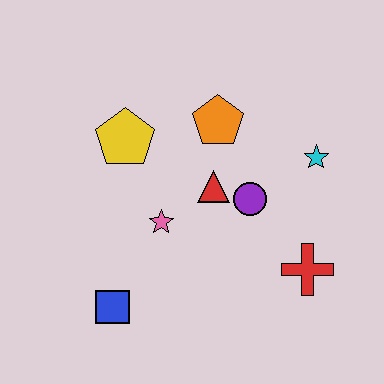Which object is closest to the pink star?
The red triangle is closest to the pink star.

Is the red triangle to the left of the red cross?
Yes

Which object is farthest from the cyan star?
The blue square is farthest from the cyan star.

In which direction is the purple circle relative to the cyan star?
The purple circle is to the left of the cyan star.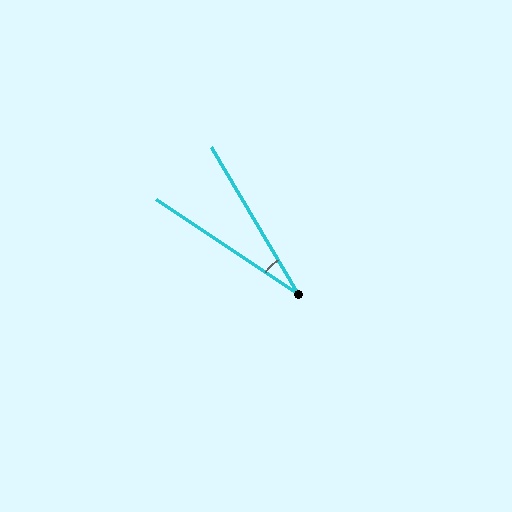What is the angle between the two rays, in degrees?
Approximately 26 degrees.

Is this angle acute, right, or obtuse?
It is acute.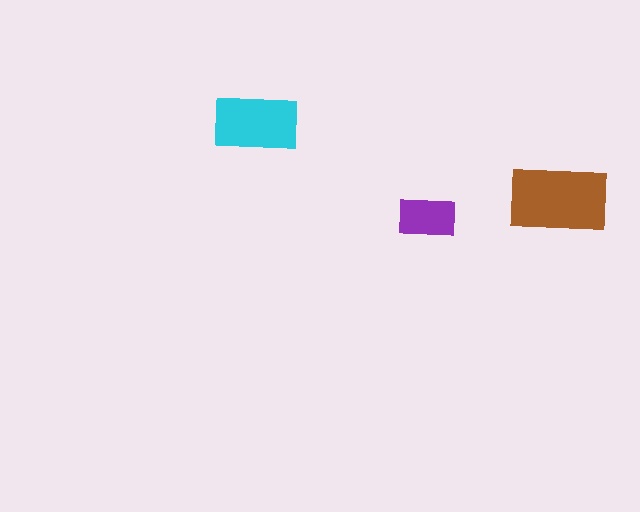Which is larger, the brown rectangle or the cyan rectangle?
The brown one.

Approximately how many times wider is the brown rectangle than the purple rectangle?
About 1.5 times wider.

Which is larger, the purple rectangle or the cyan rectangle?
The cyan one.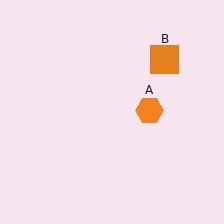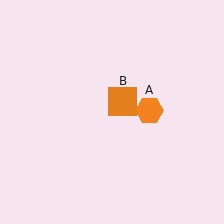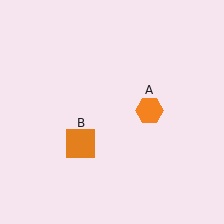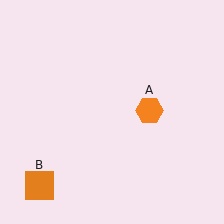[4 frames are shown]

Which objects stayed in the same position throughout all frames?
Orange hexagon (object A) remained stationary.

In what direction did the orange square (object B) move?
The orange square (object B) moved down and to the left.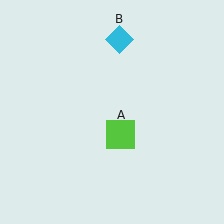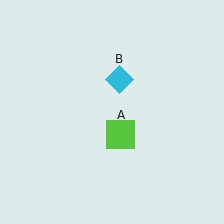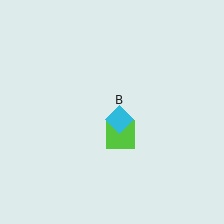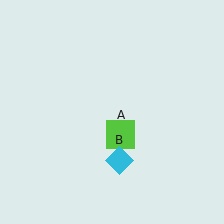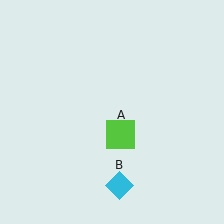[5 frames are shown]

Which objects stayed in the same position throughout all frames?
Lime square (object A) remained stationary.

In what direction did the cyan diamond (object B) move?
The cyan diamond (object B) moved down.